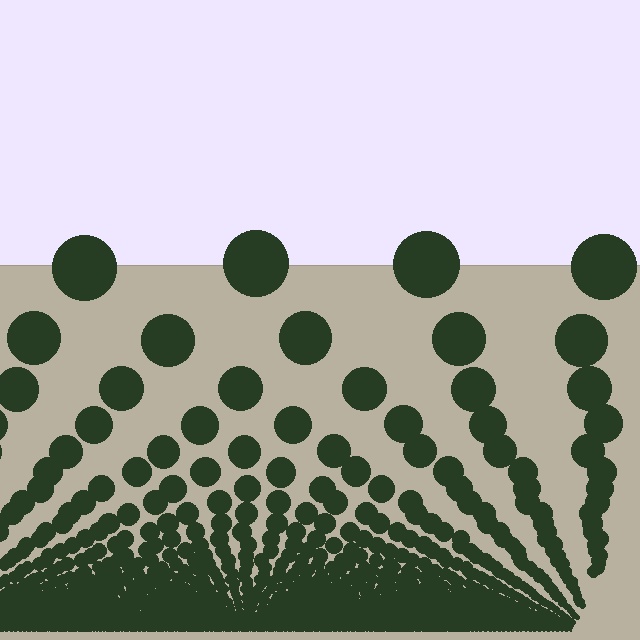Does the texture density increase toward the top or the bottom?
Density increases toward the bottom.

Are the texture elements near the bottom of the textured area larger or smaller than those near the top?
Smaller. The gradient is inverted — elements near the bottom are smaller and denser.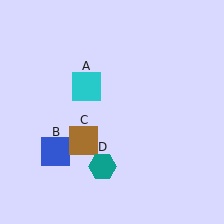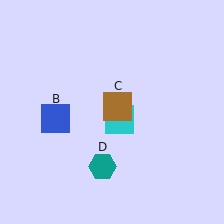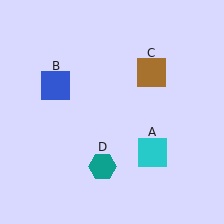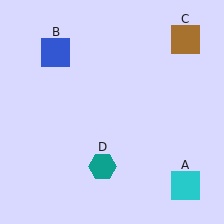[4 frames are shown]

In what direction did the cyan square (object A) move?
The cyan square (object A) moved down and to the right.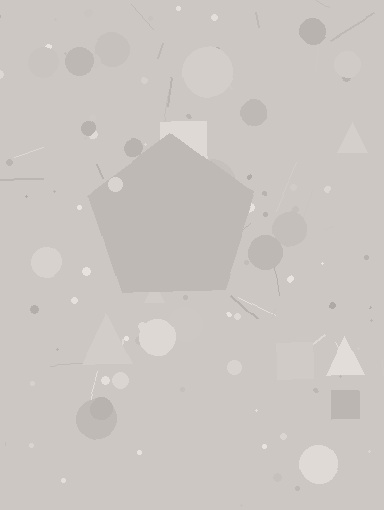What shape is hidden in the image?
A pentagon is hidden in the image.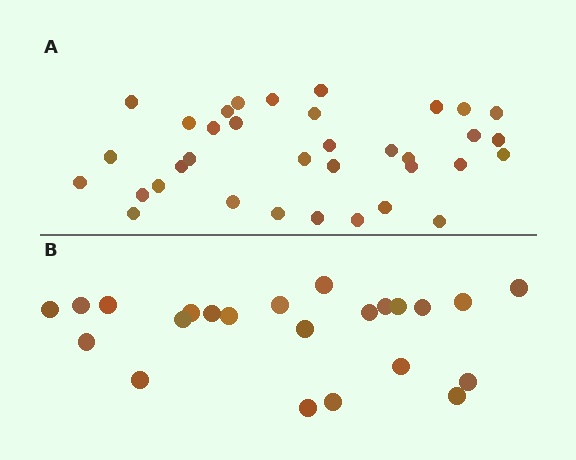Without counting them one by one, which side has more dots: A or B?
Region A (the top region) has more dots.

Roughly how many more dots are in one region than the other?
Region A has roughly 12 or so more dots than region B.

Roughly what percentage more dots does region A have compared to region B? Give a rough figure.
About 50% more.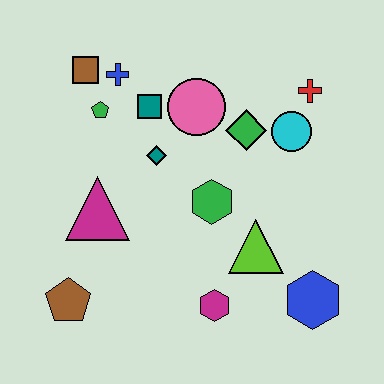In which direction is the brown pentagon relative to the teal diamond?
The brown pentagon is below the teal diamond.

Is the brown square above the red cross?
Yes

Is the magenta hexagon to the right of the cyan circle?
No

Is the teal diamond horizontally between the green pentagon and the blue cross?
No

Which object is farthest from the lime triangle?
The brown square is farthest from the lime triangle.